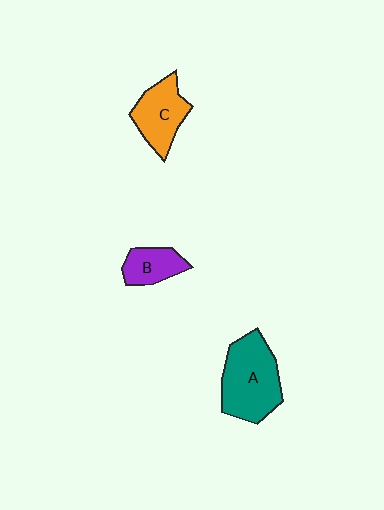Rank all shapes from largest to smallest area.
From largest to smallest: A (teal), C (orange), B (purple).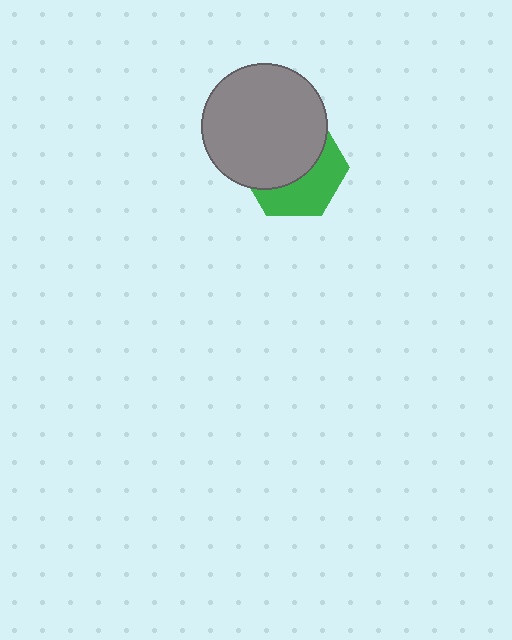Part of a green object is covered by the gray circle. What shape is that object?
It is a hexagon.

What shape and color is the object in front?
The object in front is a gray circle.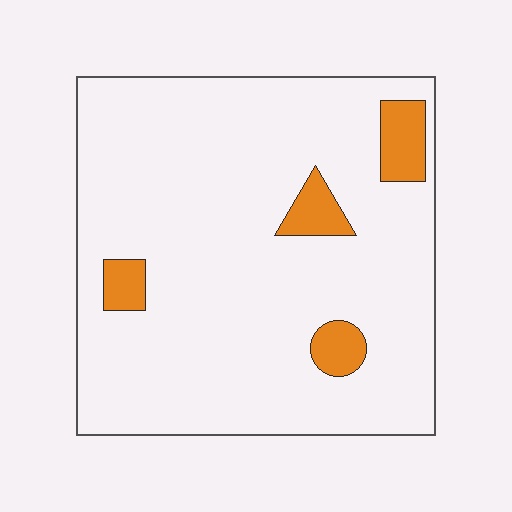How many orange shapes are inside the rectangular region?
4.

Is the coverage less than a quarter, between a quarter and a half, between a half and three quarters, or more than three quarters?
Less than a quarter.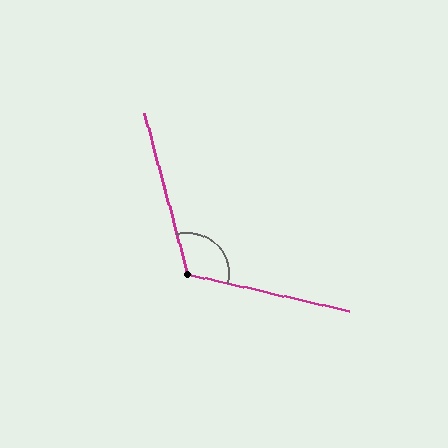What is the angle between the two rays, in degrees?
Approximately 118 degrees.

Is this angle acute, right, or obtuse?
It is obtuse.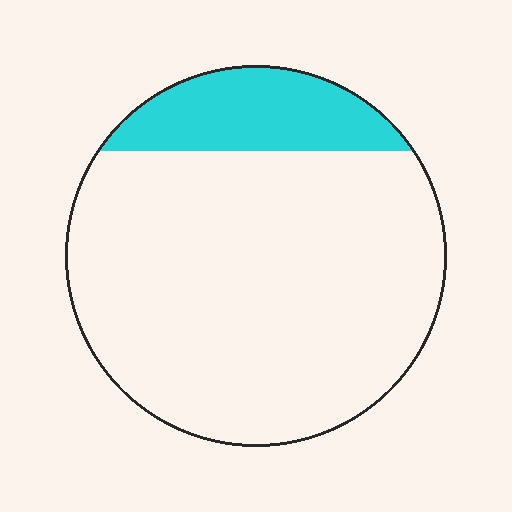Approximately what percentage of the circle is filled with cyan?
Approximately 15%.